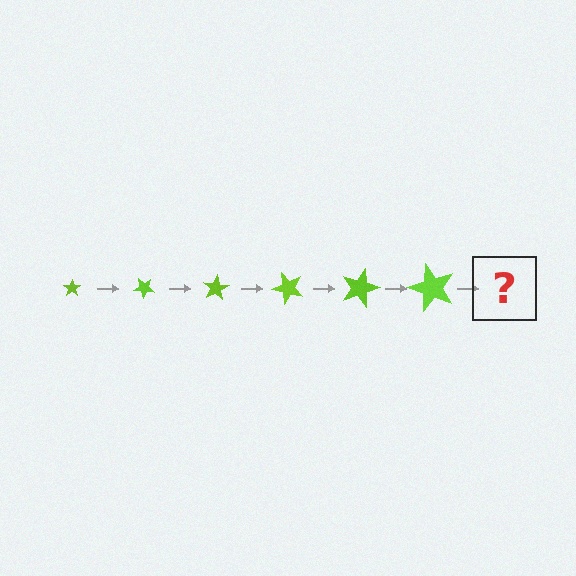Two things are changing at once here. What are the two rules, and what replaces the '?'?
The two rules are that the star grows larger each step and it rotates 40 degrees each step. The '?' should be a star, larger than the previous one and rotated 240 degrees from the start.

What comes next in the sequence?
The next element should be a star, larger than the previous one and rotated 240 degrees from the start.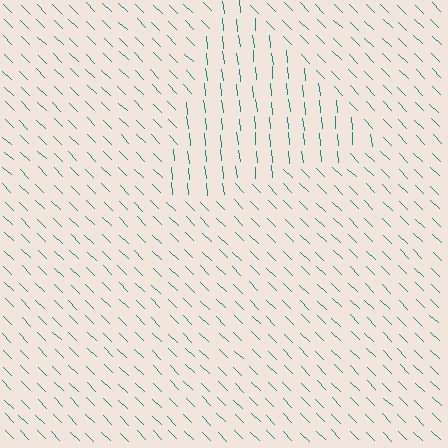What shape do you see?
I see a triangle.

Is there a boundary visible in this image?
Yes, there is a texture boundary formed by a change in line orientation.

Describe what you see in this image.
The image is filled with small teal line segments. A triangle region in the image has lines oriented differently from the surrounding lines, creating a visible texture boundary.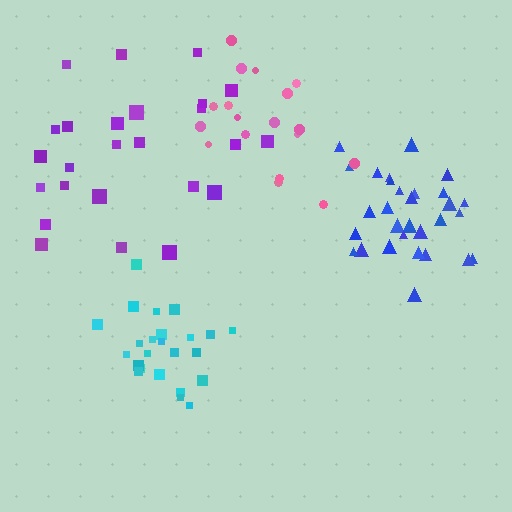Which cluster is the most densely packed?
Cyan.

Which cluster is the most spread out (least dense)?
Pink.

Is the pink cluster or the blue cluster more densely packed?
Blue.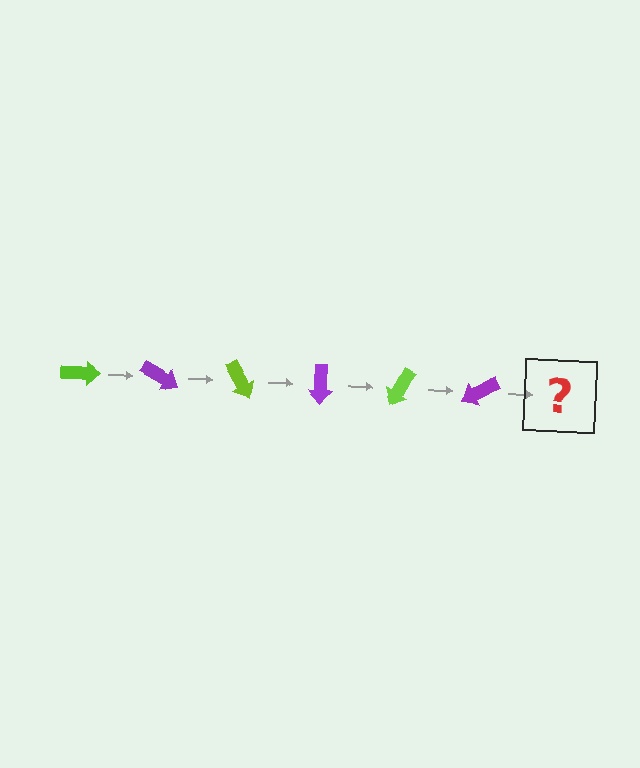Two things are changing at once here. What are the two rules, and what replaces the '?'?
The two rules are that it rotates 30 degrees each step and the color cycles through lime and purple. The '?' should be a lime arrow, rotated 180 degrees from the start.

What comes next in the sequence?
The next element should be a lime arrow, rotated 180 degrees from the start.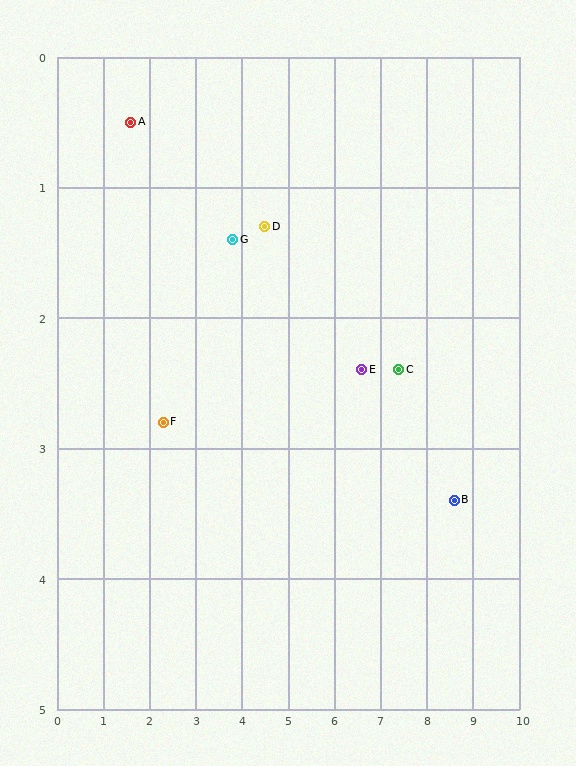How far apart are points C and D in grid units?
Points C and D are about 3.1 grid units apart.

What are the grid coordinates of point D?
Point D is at approximately (4.5, 1.3).